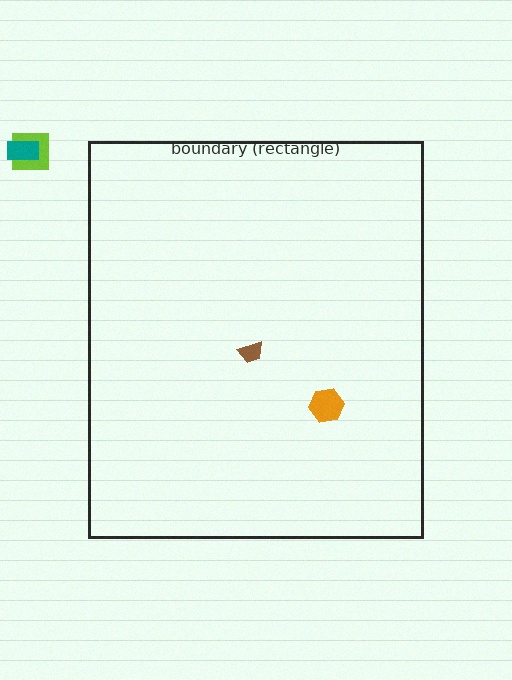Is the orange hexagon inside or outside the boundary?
Inside.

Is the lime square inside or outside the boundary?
Outside.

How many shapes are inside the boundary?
2 inside, 2 outside.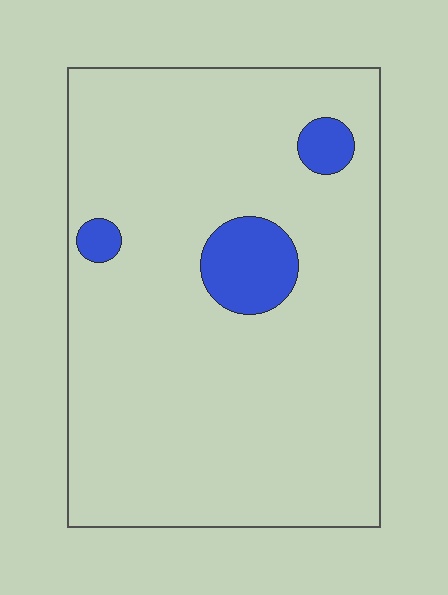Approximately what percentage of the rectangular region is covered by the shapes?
Approximately 10%.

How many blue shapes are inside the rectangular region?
3.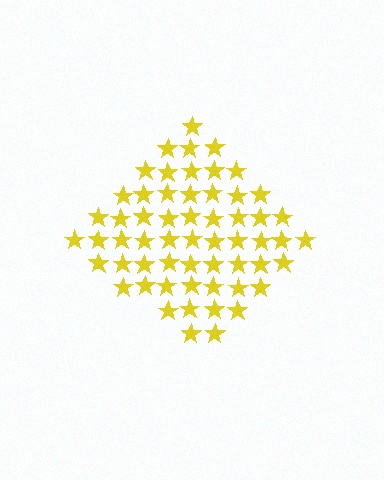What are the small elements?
The small elements are stars.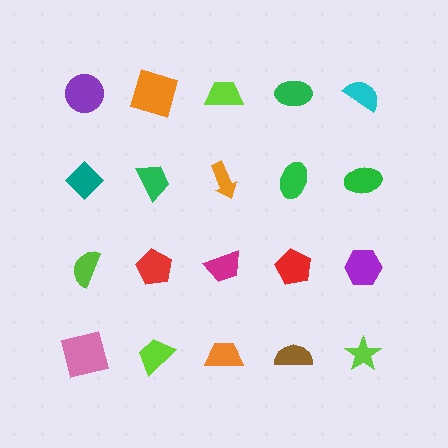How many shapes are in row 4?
5 shapes.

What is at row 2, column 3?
An orange arrow.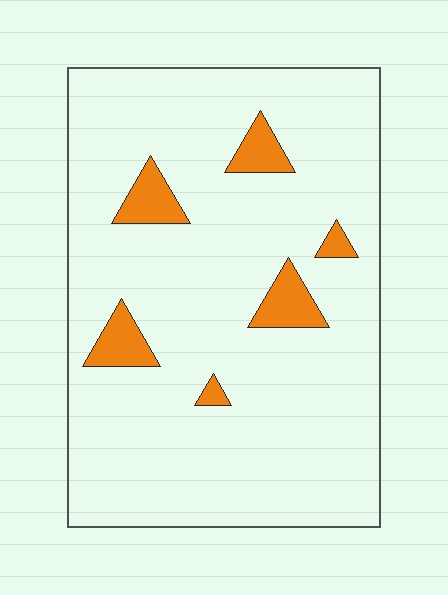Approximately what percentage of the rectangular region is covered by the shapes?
Approximately 10%.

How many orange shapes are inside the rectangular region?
6.